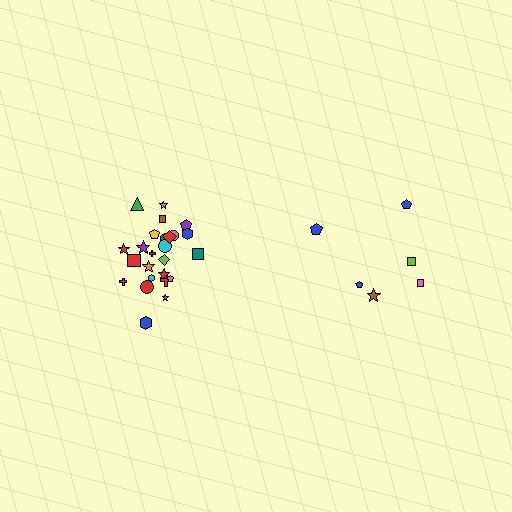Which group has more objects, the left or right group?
The left group.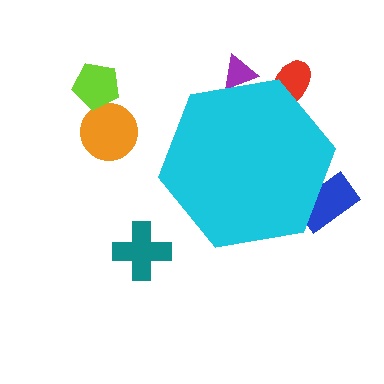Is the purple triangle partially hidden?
Yes, the purple triangle is partially hidden behind the cyan hexagon.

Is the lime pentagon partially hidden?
No, the lime pentagon is fully visible.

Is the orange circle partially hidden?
No, the orange circle is fully visible.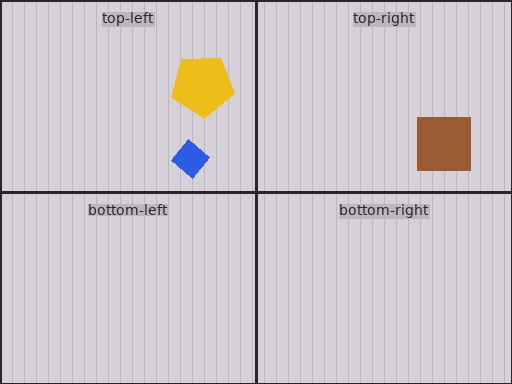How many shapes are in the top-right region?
1.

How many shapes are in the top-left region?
2.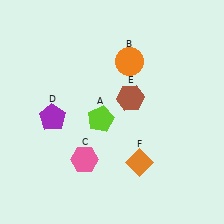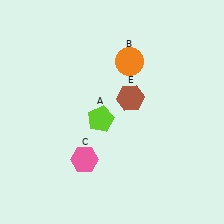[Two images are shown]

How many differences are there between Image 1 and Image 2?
There are 2 differences between the two images.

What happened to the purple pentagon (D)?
The purple pentagon (D) was removed in Image 2. It was in the bottom-left area of Image 1.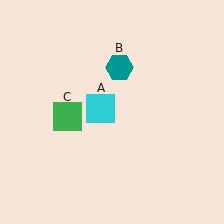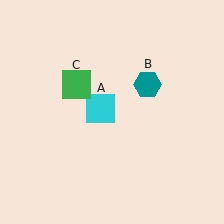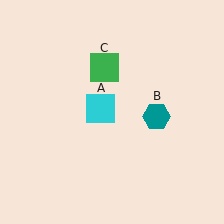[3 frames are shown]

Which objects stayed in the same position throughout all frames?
Cyan square (object A) remained stationary.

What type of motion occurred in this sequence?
The teal hexagon (object B), green square (object C) rotated clockwise around the center of the scene.